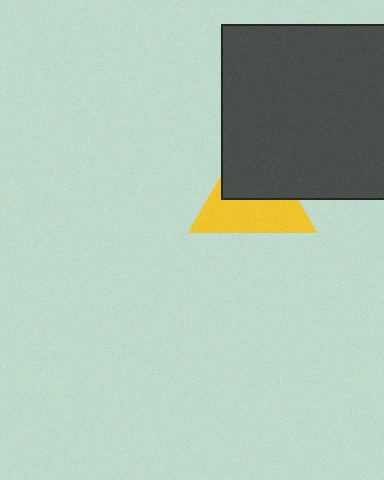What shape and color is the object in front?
The object in front is a dark gray square.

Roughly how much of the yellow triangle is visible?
About half of it is visible (roughly 54%).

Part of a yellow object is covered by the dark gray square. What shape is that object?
It is a triangle.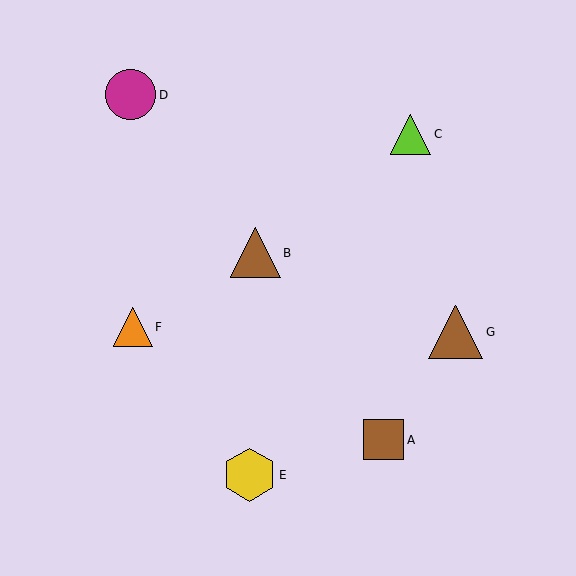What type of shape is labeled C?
Shape C is a lime triangle.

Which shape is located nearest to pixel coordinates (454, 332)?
The brown triangle (labeled G) at (456, 332) is nearest to that location.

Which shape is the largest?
The brown triangle (labeled G) is the largest.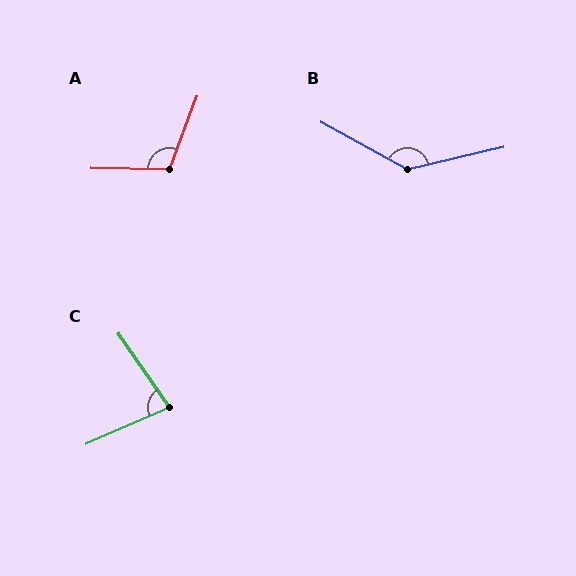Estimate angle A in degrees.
Approximately 109 degrees.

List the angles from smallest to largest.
C (79°), A (109°), B (138°).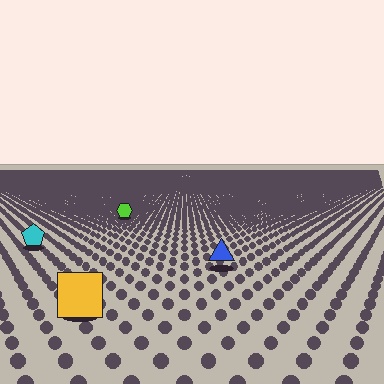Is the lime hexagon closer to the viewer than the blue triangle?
No. The blue triangle is closer — you can tell from the texture gradient: the ground texture is coarser near it.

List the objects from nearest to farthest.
From nearest to farthest: the yellow square, the blue triangle, the cyan pentagon, the lime hexagon.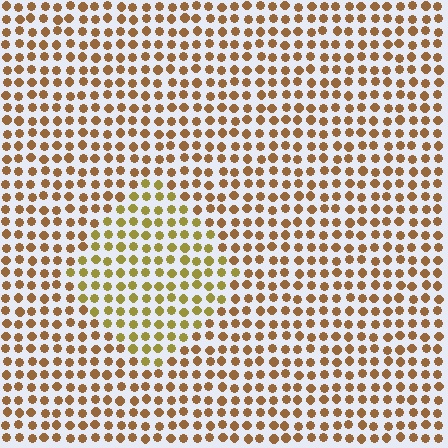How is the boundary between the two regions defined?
The boundary is defined purely by a slight shift in hue (about 29 degrees). Spacing, size, and orientation are identical on both sides.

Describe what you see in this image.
The image is filled with small brown elements in a uniform arrangement. A diamond-shaped region is visible where the elements are tinted to a slightly different hue, forming a subtle color boundary.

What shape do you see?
I see a diamond.